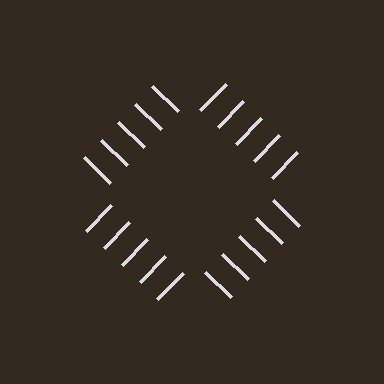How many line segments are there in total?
20 — 5 along each of the 4 edges.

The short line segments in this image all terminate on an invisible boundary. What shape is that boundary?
An illusory square — the line segments terminate on its edges but no continuous stroke is drawn.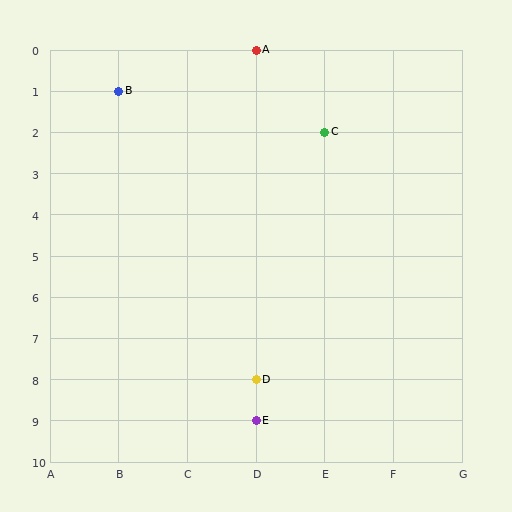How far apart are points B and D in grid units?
Points B and D are 2 columns and 7 rows apart (about 7.3 grid units diagonally).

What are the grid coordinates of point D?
Point D is at grid coordinates (D, 8).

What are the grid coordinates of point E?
Point E is at grid coordinates (D, 9).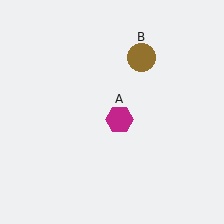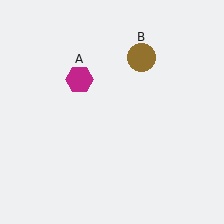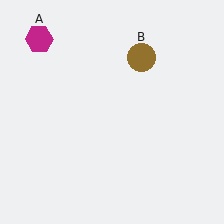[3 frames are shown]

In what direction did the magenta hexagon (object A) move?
The magenta hexagon (object A) moved up and to the left.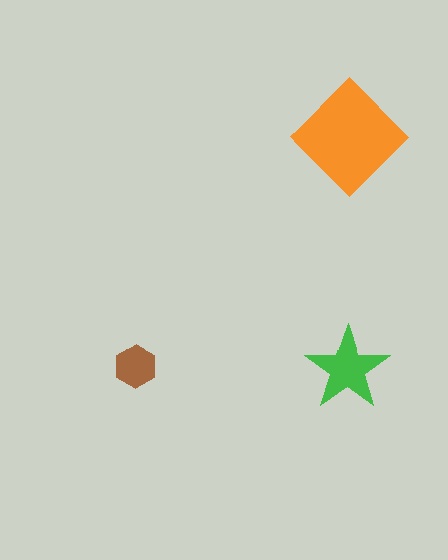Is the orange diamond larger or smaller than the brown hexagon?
Larger.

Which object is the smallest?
The brown hexagon.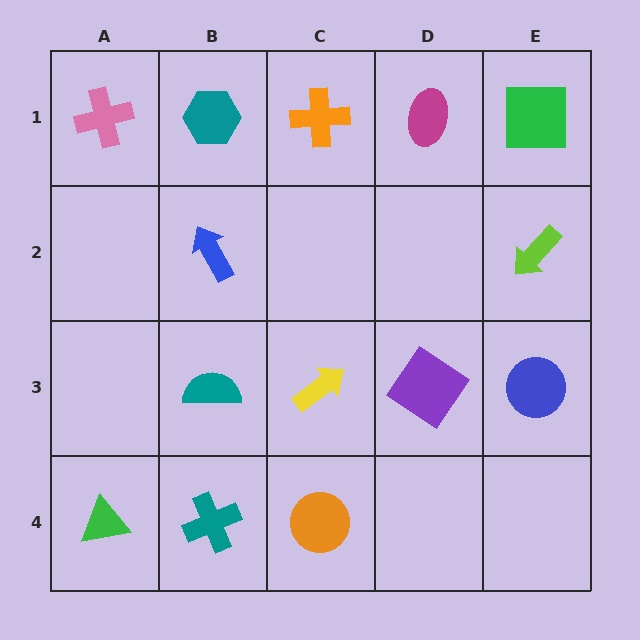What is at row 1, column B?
A teal hexagon.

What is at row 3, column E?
A blue circle.